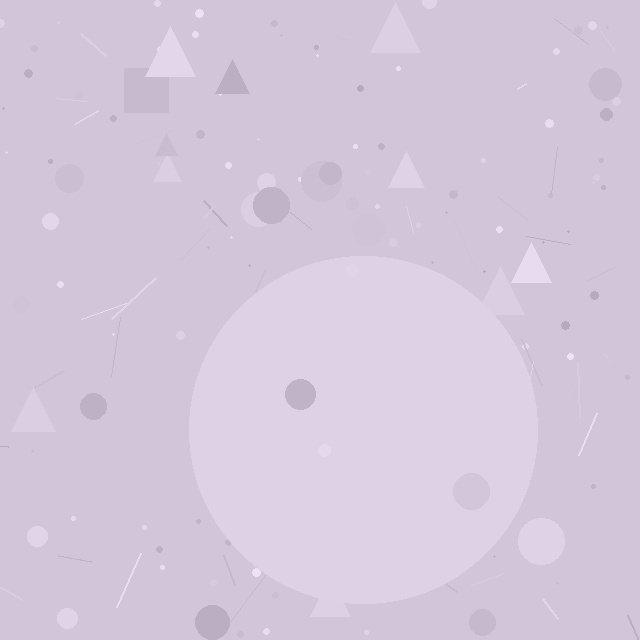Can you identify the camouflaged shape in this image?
The camouflaged shape is a circle.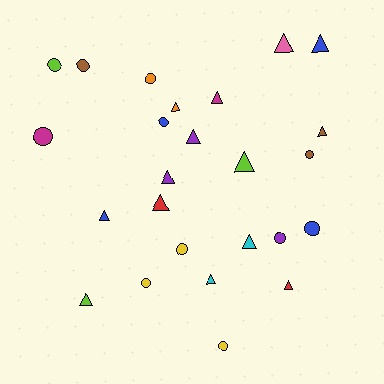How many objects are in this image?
There are 25 objects.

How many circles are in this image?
There are 11 circles.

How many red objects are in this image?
There are 2 red objects.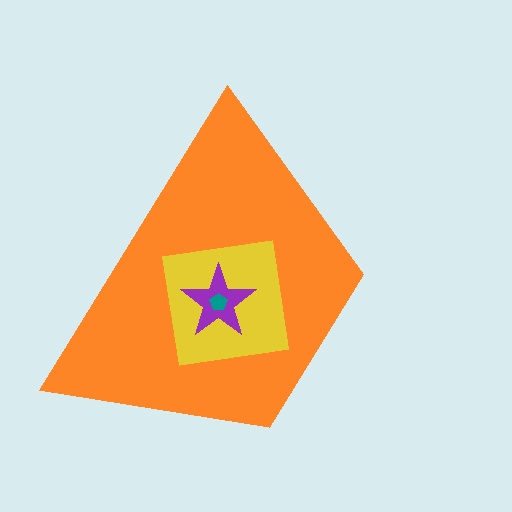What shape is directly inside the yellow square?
The purple star.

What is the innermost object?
The teal pentagon.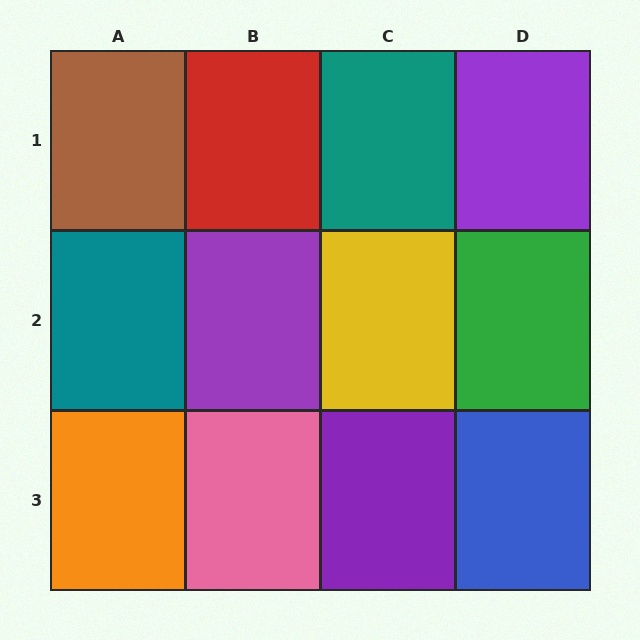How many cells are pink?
1 cell is pink.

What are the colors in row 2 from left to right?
Teal, purple, yellow, green.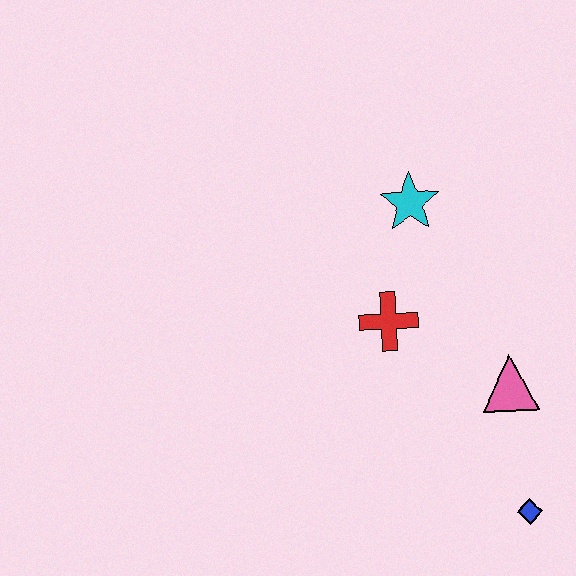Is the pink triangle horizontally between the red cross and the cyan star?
No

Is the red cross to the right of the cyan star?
No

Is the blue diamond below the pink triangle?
Yes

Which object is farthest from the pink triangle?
The cyan star is farthest from the pink triangle.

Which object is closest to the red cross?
The cyan star is closest to the red cross.